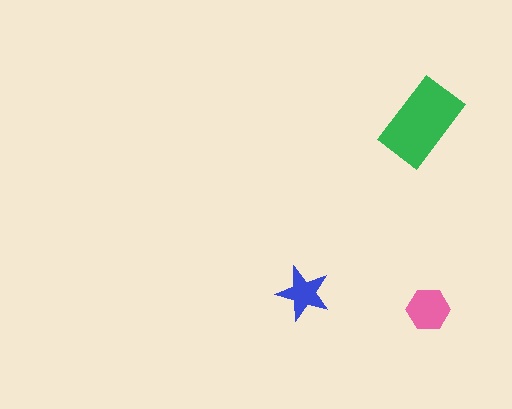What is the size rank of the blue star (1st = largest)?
3rd.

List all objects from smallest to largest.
The blue star, the pink hexagon, the green rectangle.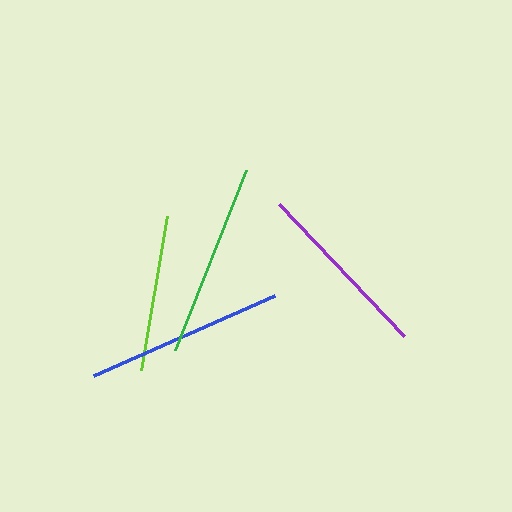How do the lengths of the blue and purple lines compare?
The blue and purple lines are approximately the same length.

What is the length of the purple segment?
The purple segment is approximately 182 pixels long.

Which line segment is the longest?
The blue line is the longest at approximately 198 pixels.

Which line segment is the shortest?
The lime line is the shortest at approximately 157 pixels.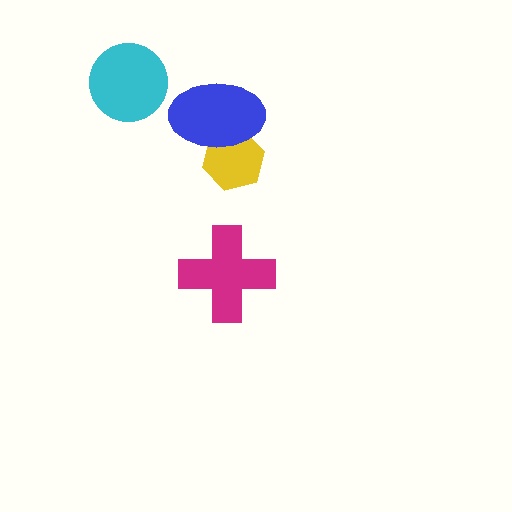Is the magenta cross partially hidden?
No, no other shape covers it.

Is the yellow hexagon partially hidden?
Yes, it is partially covered by another shape.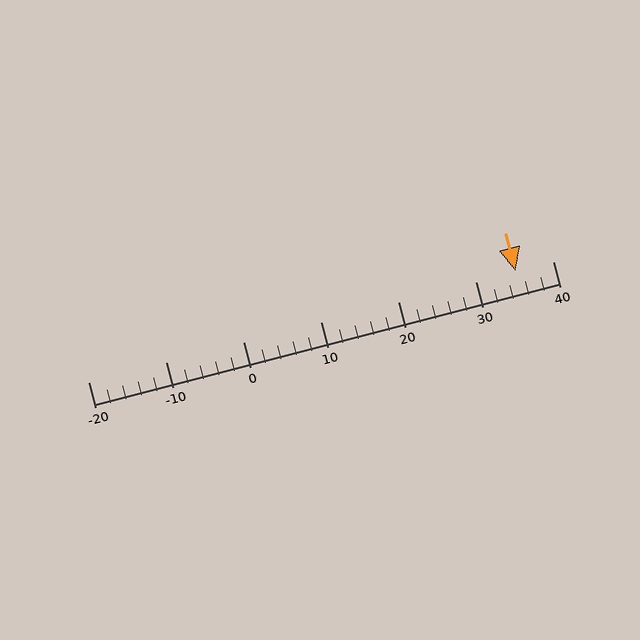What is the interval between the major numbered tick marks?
The major tick marks are spaced 10 units apart.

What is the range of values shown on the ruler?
The ruler shows values from -20 to 40.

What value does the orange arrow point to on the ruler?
The orange arrow points to approximately 35.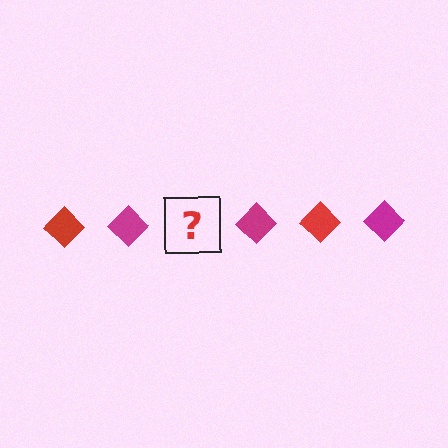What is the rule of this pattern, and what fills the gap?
The rule is that the pattern cycles through red, magenta diamonds. The gap should be filled with a red diamond.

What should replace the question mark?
The question mark should be replaced with a red diamond.